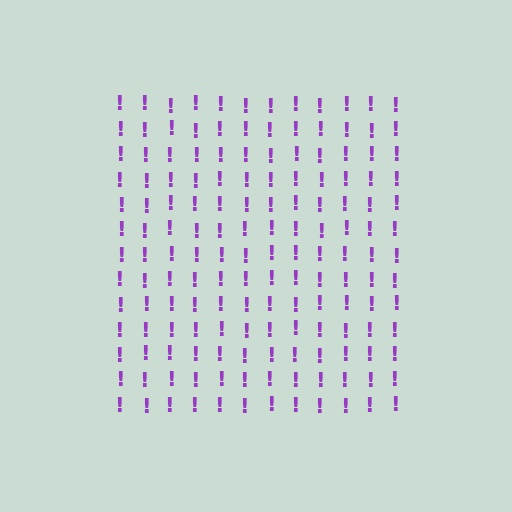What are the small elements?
The small elements are exclamation marks.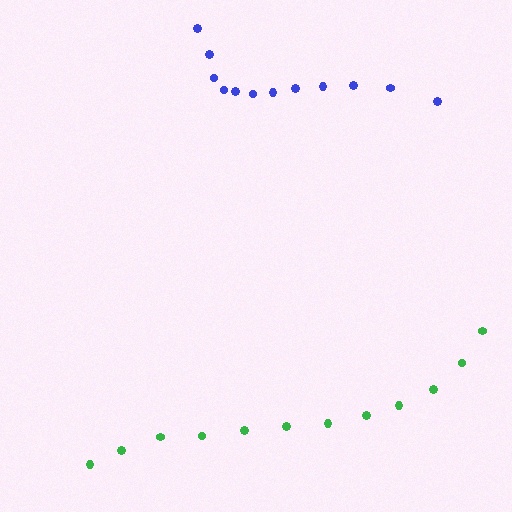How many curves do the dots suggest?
There are 2 distinct paths.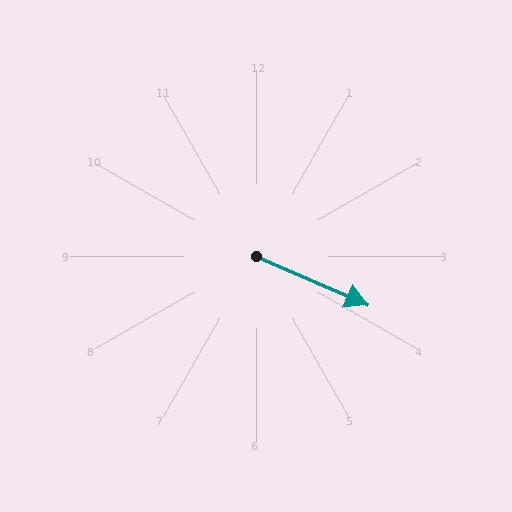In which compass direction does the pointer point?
Southeast.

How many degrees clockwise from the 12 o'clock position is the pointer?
Approximately 114 degrees.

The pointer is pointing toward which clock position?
Roughly 4 o'clock.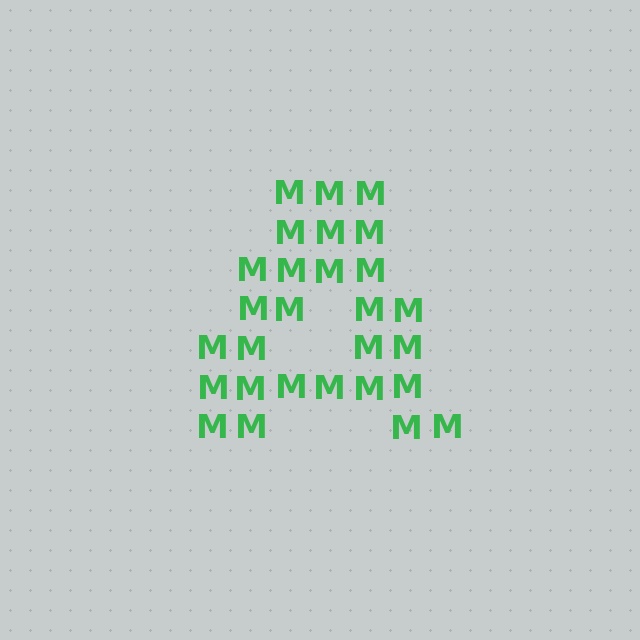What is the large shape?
The large shape is the letter A.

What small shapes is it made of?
It is made of small letter M's.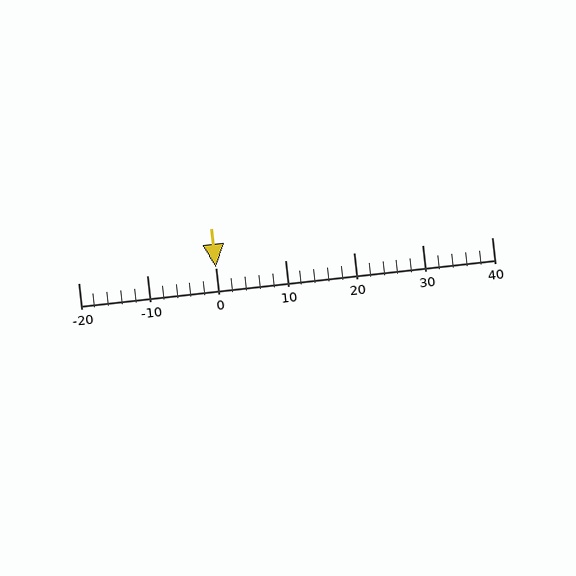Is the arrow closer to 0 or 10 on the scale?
The arrow is closer to 0.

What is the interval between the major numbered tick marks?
The major tick marks are spaced 10 units apart.